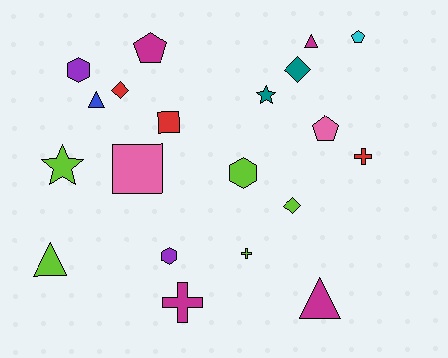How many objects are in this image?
There are 20 objects.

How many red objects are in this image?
There are 3 red objects.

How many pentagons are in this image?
There are 3 pentagons.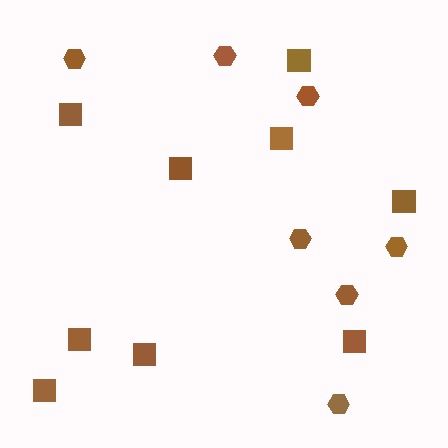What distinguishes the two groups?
There are 2 groups: one group of squares (9) and one group of hexagons (7).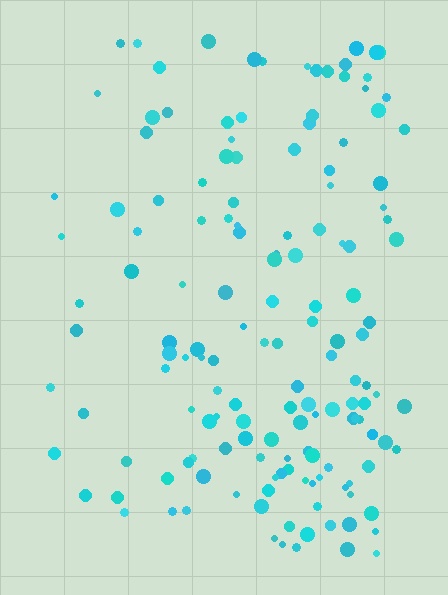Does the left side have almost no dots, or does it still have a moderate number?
Still a moderate number, just noticeably fewer than the right.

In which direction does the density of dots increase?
From left to right, with the right side densest.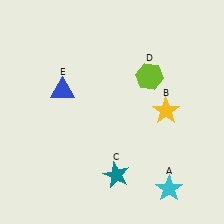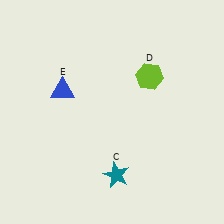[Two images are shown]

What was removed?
The cyan star (A), the yellow star (B) were removed in Image 2.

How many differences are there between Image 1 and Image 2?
There are 2 differences between the two images.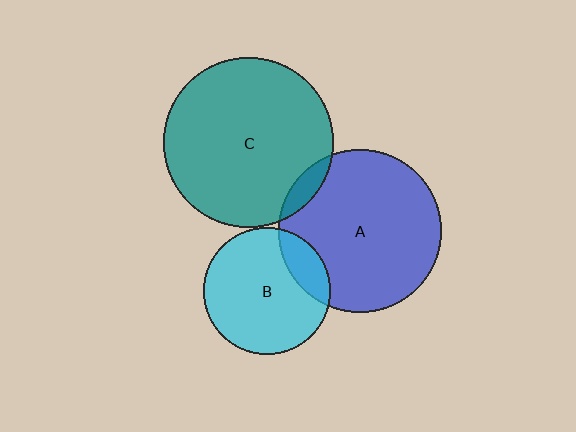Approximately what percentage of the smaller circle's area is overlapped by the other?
Approximately 5%.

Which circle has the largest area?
Circle C (teal).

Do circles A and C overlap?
Yes.